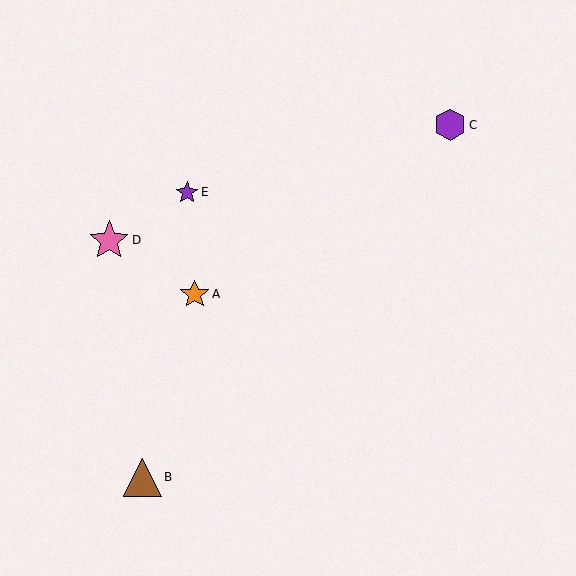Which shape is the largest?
The pink star (labeled D) is the largest.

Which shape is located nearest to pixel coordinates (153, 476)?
The brown triangle (labeled B) at (142, 477) is nearest to that location.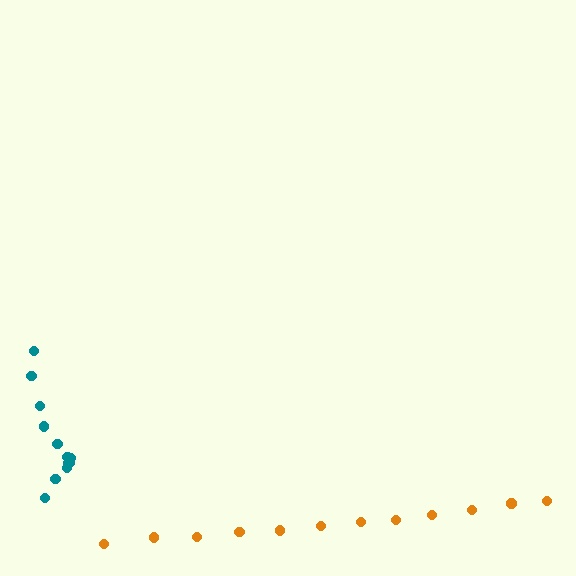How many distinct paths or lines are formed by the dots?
There are 2 distinct paths.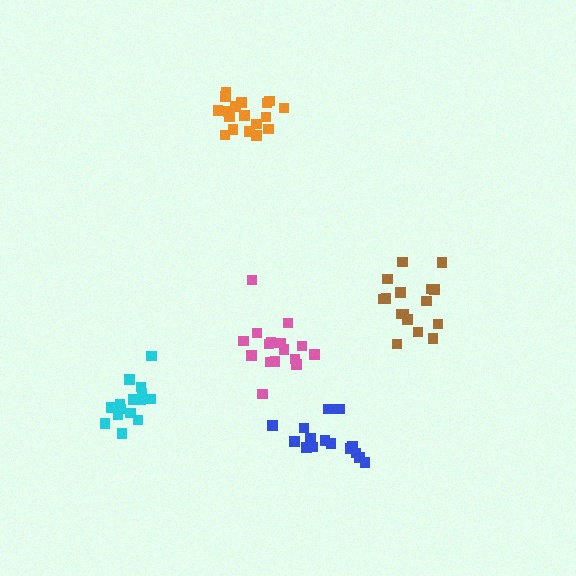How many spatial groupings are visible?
There are 5 spatial groupings.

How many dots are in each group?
Group 1: 16 dots, Group 2: 18 dots, Group 3: 17 dots, Group 4: 15 dots, Group 5: 15 dots (81 total).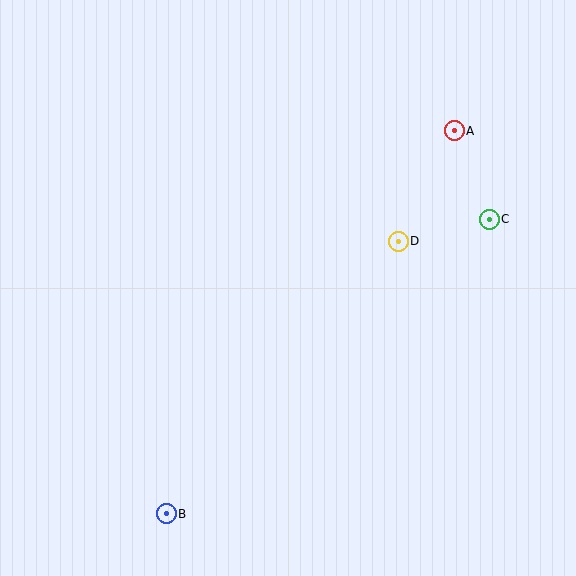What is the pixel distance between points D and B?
The distance between D and B is 358 pixels.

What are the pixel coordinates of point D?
Point D is at (398, 241).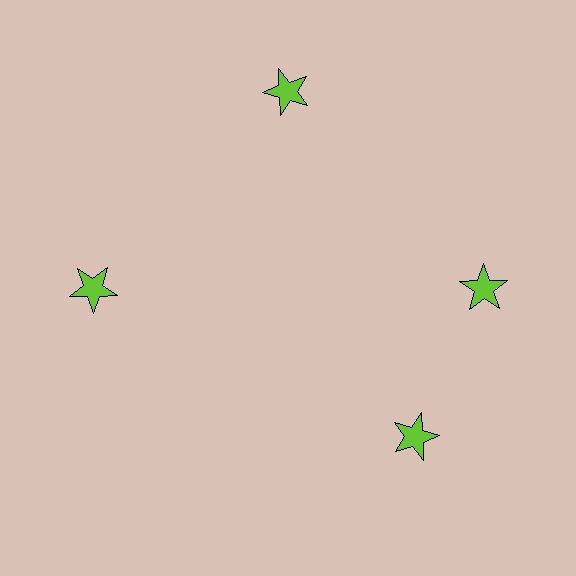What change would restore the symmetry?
The symmetry would be restored by rotating it back into even spacing with its neighbors so that all 4 stars sit at equal angles and equal distance from the center.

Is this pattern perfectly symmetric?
No. The 4 lime stars are arranged in a ring, but one element near the 6 o'clock position is rotated out of alignment along the ring, breaking the 4-fold rotational symmetry.